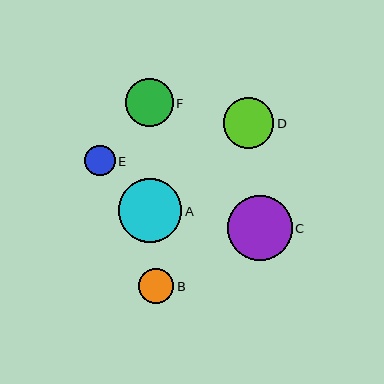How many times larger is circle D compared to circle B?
Circle D is approximately 1.4 times the size of circle B.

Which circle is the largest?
Circle C is the largest with a size of approximately 65 pixels.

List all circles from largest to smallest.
From largest to smallest: C, A, D, F, B, E.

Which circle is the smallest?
Circle E is the smallest with a size of approximately 30 pixels.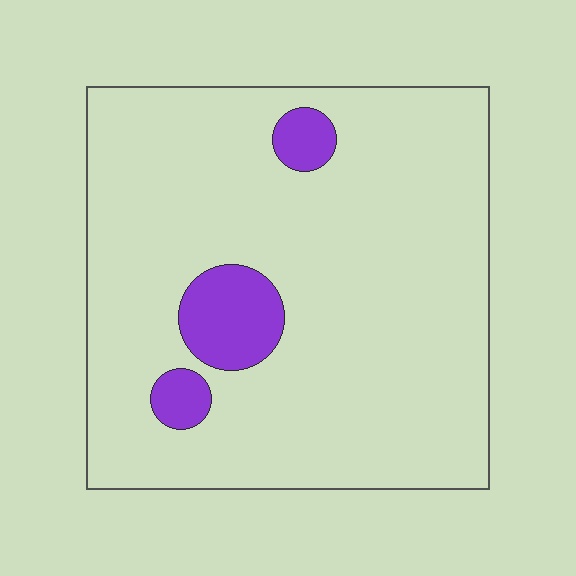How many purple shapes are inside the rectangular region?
3.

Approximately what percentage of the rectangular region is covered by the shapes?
Approximately 10%.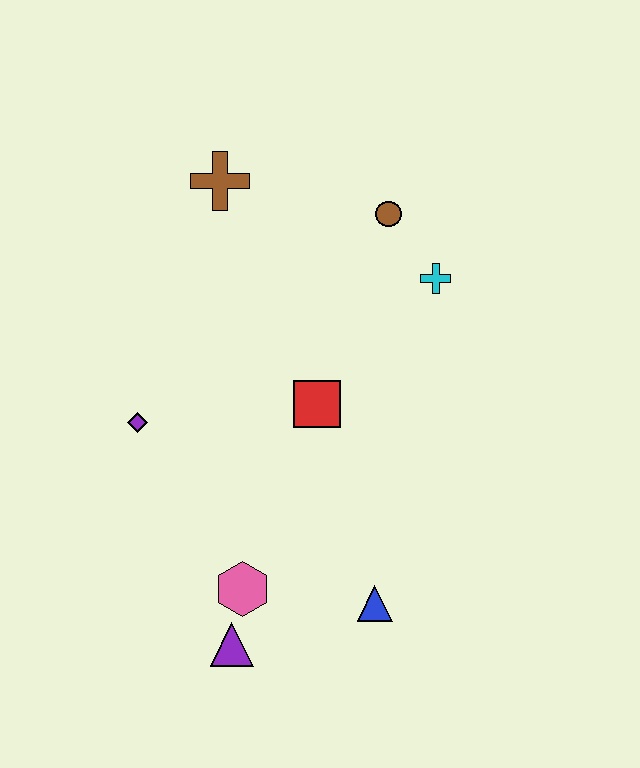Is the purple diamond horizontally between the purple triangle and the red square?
No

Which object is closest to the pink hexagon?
The purple triangle is closest to the pink hexagon.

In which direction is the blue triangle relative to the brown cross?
The blue triangle is below the brown cross.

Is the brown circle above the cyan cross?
Yes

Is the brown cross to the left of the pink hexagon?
Yes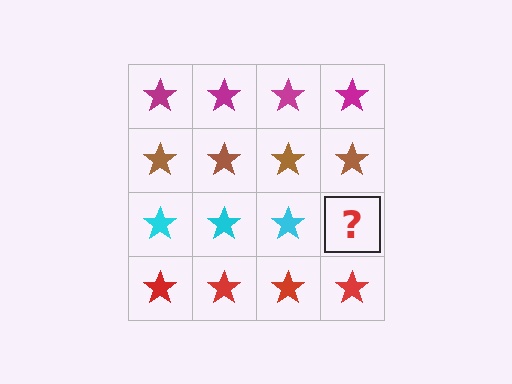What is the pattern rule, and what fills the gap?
The rule is that each row has a consistent color. The gap should be filled with a cyan star.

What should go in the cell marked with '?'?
The missing cell should contain a cyan star.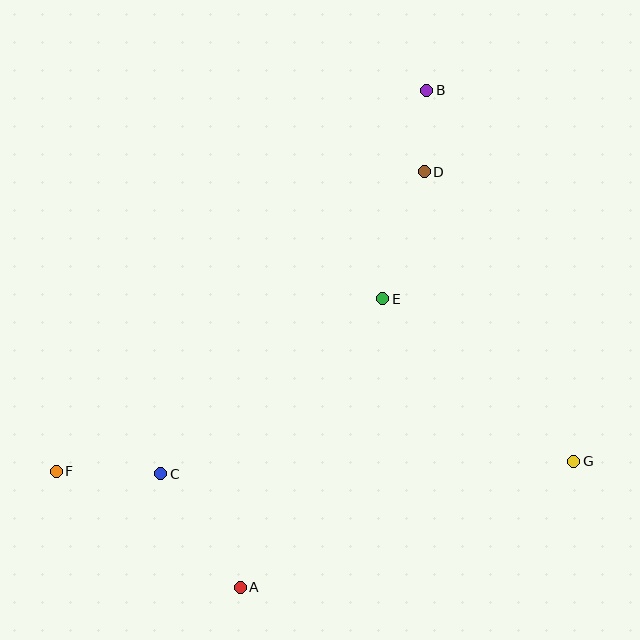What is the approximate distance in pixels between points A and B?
The distance between A and B is approximately 531 pixels.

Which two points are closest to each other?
Points B and D are closest to each other.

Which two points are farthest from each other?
Points B and F are farthest from each other.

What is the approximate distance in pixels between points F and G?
The distance between F and G is approximately 518 pixels.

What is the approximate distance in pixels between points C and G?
The distance between C and G is approximately 413 pixels.